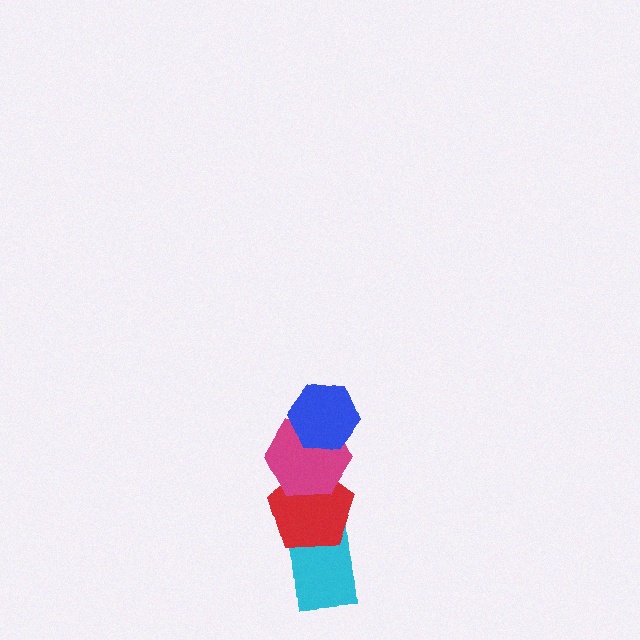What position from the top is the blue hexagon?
The blue hexagon is 1st from the top.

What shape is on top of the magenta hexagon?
The blue hexagon is on top of the magenta hexagon.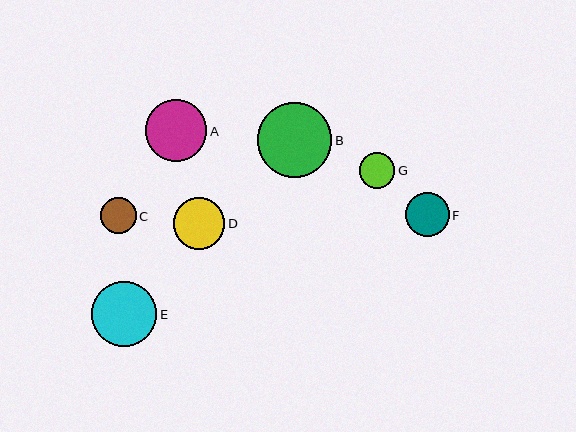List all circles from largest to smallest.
From largest to smallest: B, E, A, D, F, C, G.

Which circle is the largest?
Circle B is the largest with a size of approximately 74 pixels.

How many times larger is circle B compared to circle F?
Circle B is approximately 1.7 times the size of circle F.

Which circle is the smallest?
Circle G is the smallest with a size of approximately 36 pixels.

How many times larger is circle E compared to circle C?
Circle E is approximately 1.8 times the size of circle C.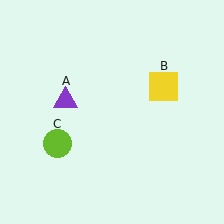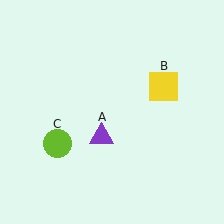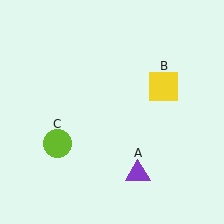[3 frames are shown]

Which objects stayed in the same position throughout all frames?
Yellow square (object B) and lime circle (object C) remained stationary.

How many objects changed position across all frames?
1 object changed position: purple triangle (object A).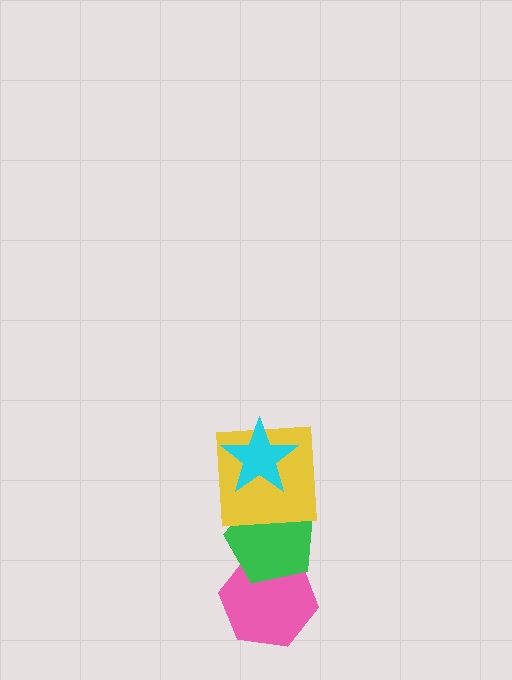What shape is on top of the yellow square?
The cyan star is on top of the yellow square.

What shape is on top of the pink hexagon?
The green pentagon is on top of the pink hexagon.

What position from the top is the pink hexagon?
The pink hexagon is 4th from the top.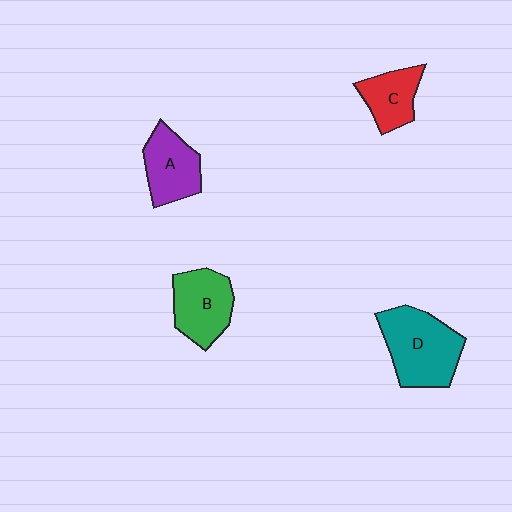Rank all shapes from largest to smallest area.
From largest to smallest: D (teal), B (green), A (purple), C (red).